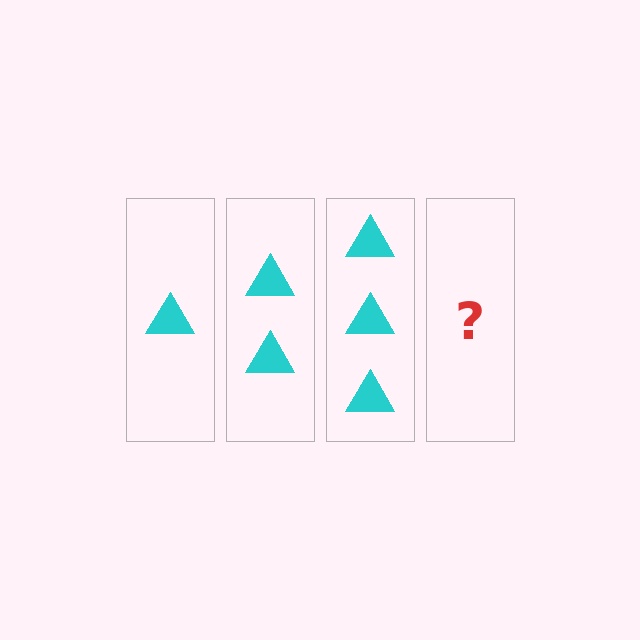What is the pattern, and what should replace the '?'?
The pattern is that each step adds one more triangle. The '?' should be 4 triangles.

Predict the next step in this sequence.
The next step is 4 triangles.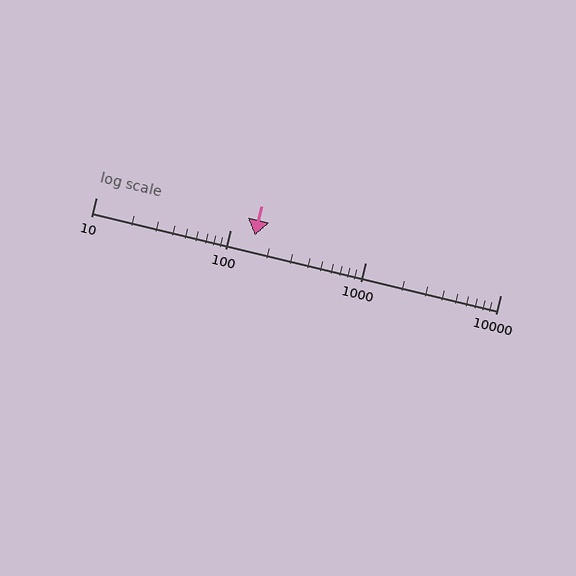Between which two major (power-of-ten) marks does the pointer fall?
The pointer is between 100 and 1000.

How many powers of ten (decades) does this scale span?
The scale spans 3 decades, from 10 to 10000.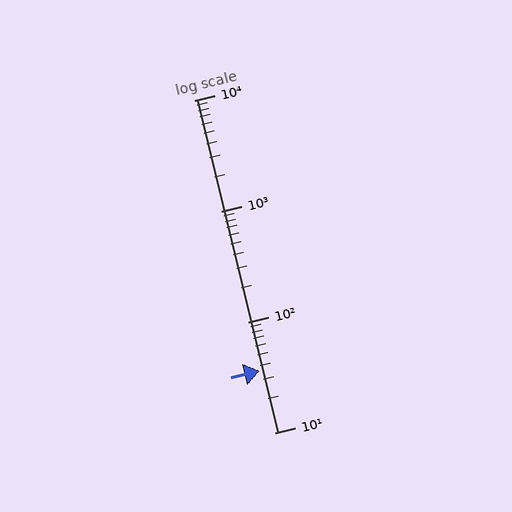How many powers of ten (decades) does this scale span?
The scale spans 3 decades, from 10 to 10000.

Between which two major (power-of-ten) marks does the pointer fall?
The pointer is between 10 and 100.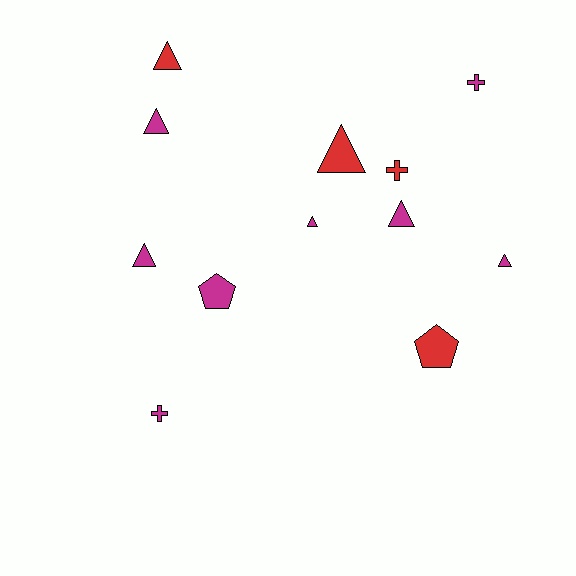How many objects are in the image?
There are 12 objects.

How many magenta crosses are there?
There are 2 magenta crosses.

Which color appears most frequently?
Magenta, with 8 objects.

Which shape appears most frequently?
Triangle, with 7 objects.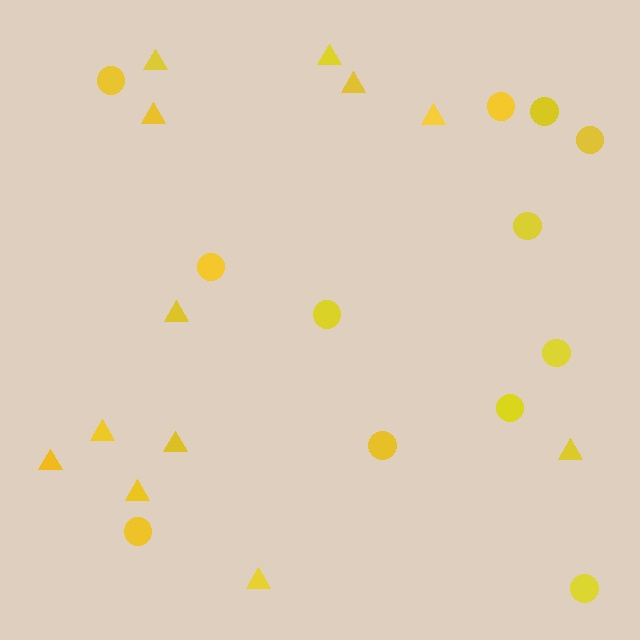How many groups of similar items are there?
There are 2 groups: one group of circles (12) and one group of triangles (12).